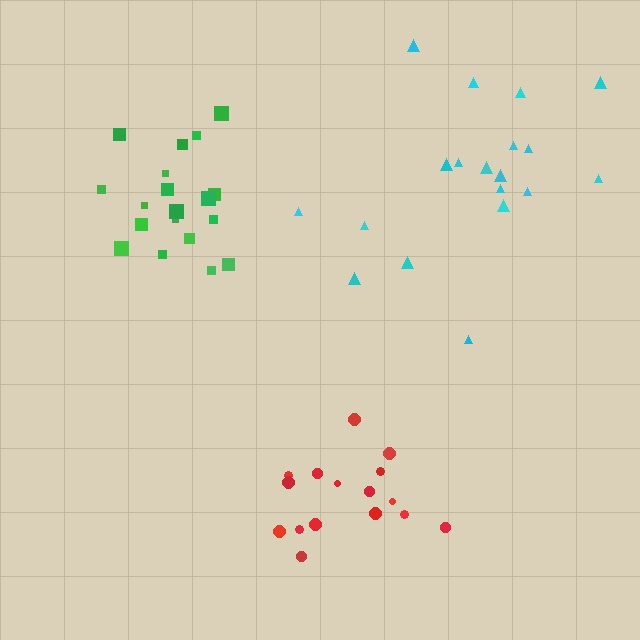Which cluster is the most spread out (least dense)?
Cyan.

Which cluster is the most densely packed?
Green.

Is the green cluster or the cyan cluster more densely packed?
Green.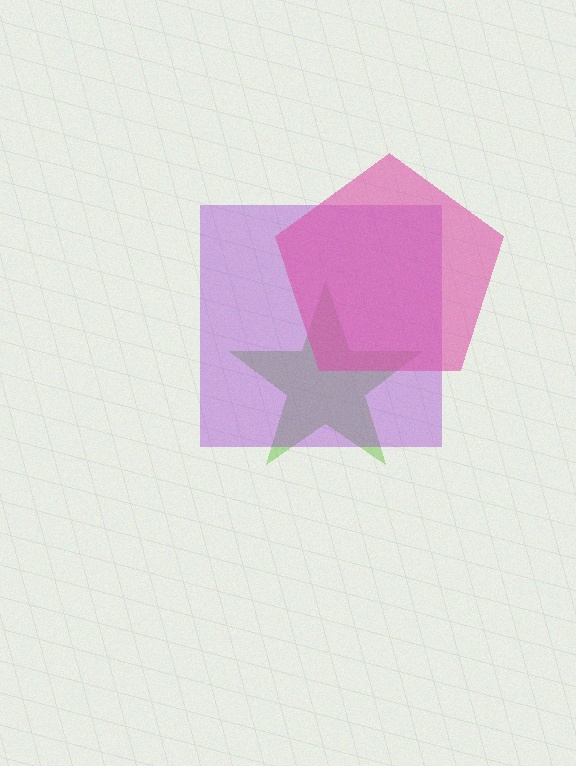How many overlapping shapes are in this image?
There are 3 overlapping shapes in the image.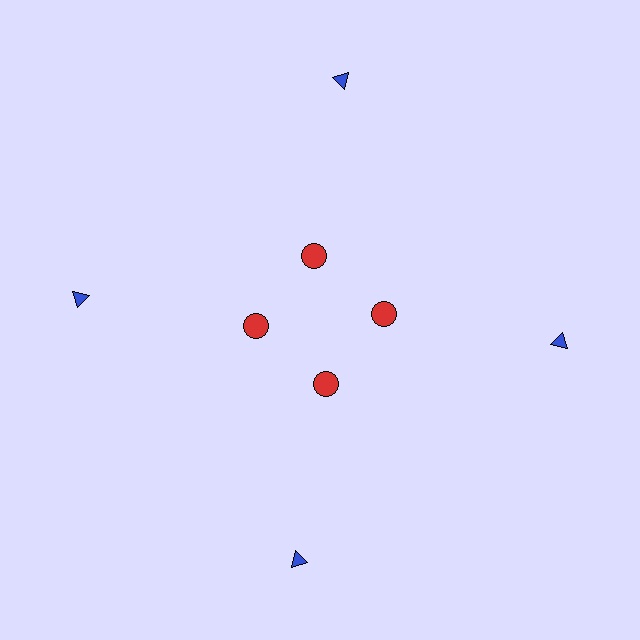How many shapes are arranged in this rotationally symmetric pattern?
There are 8 shapes, arranged in 4 groups of 2.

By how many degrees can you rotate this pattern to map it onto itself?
The pattern maps onto itself every 90 degrees of rotation.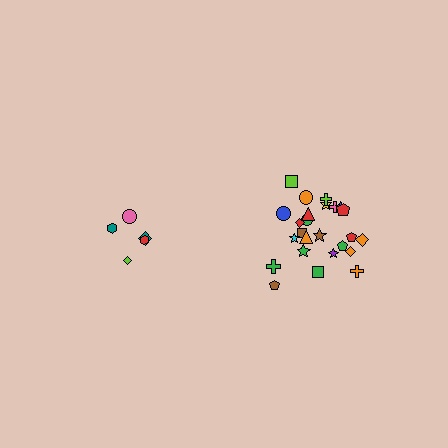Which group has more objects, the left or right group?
The right group.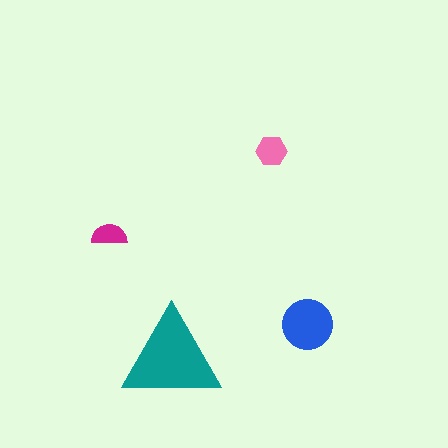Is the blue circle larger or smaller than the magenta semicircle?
Larger.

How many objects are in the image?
There are 4 objects in the image.